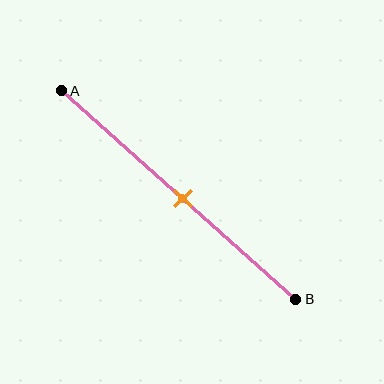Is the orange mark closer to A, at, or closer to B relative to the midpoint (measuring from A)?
The orange mark is approximately at the midpoint of segment AB.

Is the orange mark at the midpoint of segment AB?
Yes, the mark is approximately at the midpoint.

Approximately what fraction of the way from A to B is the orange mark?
The orange mark is approximately 50% of the way from A to B.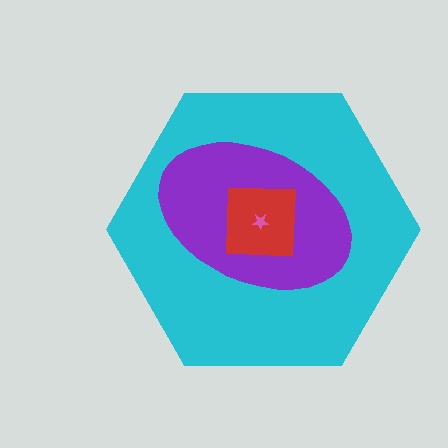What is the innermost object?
The pink star.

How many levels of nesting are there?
4.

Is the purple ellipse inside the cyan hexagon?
Yes.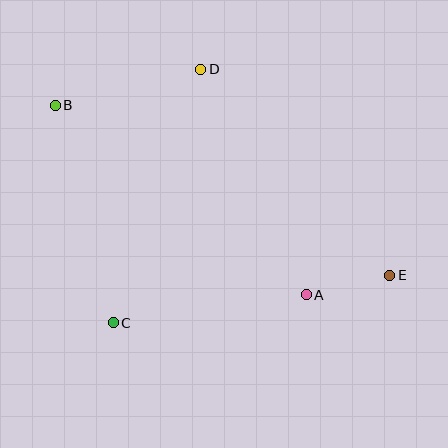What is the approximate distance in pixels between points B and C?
The distance between B and C is approximately 225 pixels.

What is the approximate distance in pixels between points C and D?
The distance between C and D is approximately 268 pixels.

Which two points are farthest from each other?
Points B and E are farthest from each other.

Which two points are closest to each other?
Points A and E are closest to each other.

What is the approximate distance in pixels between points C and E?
The distance between C and E is approximately 281 pixels.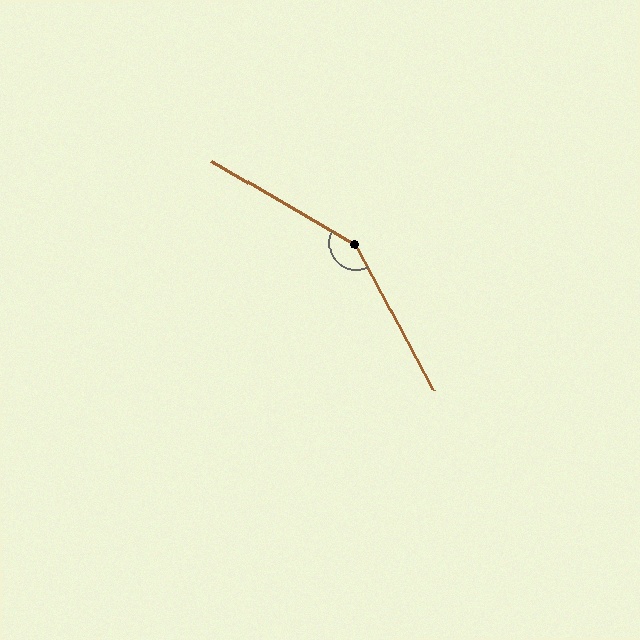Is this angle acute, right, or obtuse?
It is obtuse.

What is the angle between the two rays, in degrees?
Approximately 148 degrees.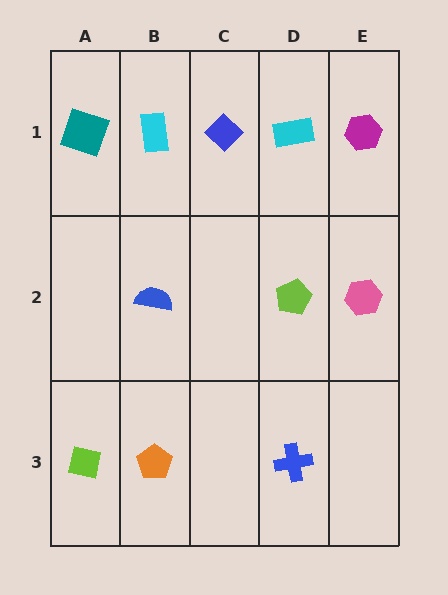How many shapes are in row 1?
5 shapes.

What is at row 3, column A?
A lime square.